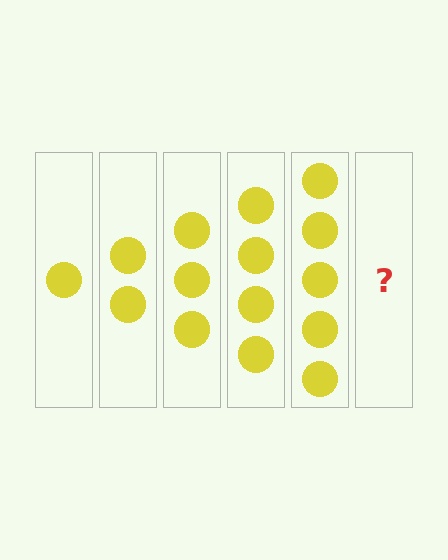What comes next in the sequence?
The next element should be 6 circles.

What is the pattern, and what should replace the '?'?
The pattern is that each step adds one more circle. The '?' should be 6 circles.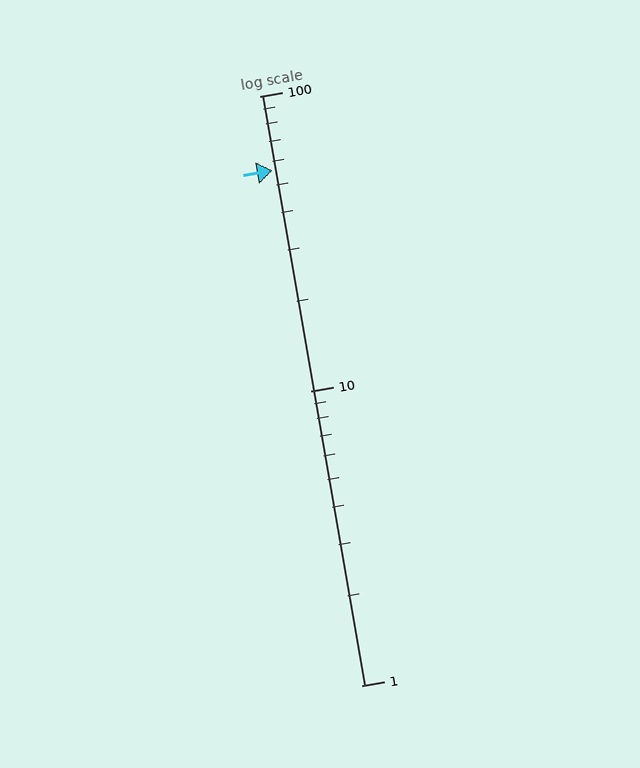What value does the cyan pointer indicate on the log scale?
The pointer indicates approximately 56.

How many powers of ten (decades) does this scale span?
The scale spans 2 decades, from 1 to 100.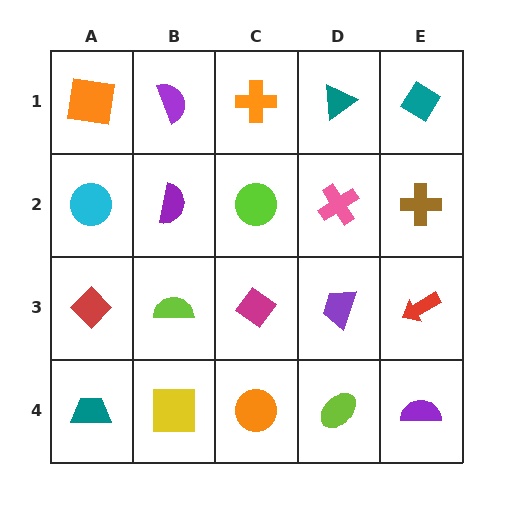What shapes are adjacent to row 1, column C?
A lime circle (row 2, column C), a purple semicircle (row 1, column B), a teal triangle (row 1, column D).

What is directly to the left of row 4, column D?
An orange circle.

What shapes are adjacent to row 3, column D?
A pink cross (row 2, column D), a lime ellipse (row 4, column D), a magenta diamond (row 3, column C), a red arrow (row 3, column E).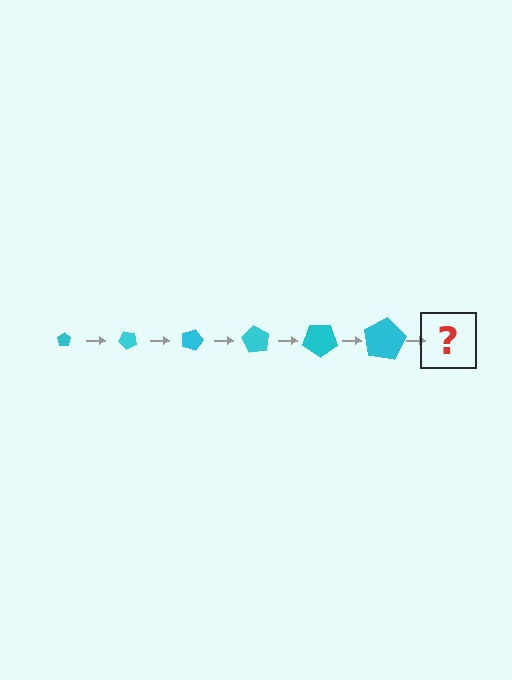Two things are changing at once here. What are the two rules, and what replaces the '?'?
The two rules are that the pentagon grows larger each step and it rotates 45 degrees each step. The '?' should be a pentagon, larger than the previous one and rotated 270 degrees from the start.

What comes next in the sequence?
The next element should be a pentagon, larger than the previous one and rotated 270 degrees from the start.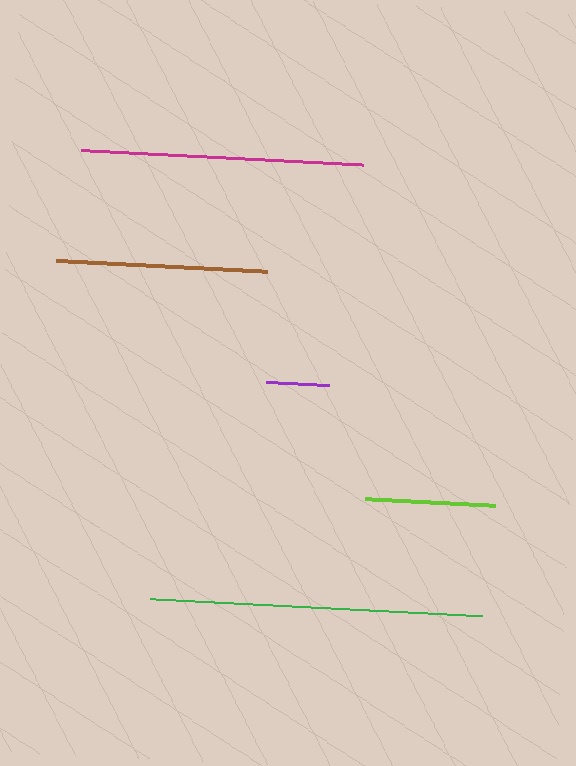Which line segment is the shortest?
The purple line is the shortest at approximately 63 pixels.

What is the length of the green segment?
The green segment is approximately 334 pixels long.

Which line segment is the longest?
The green line is the longest at approximately 334 pixels.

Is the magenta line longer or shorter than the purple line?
The magenta line is longer than the purple line.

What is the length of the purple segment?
The purple segment is approximately 63 pixels long.